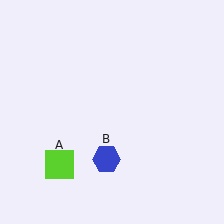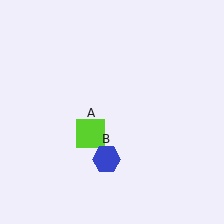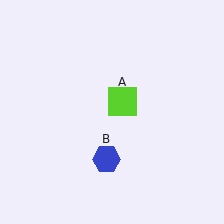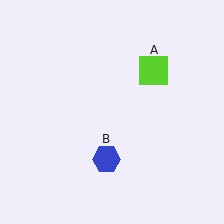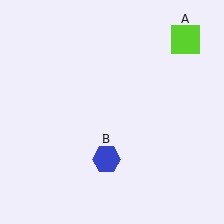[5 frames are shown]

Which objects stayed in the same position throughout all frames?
Blue hexagon (object B) remained stationary.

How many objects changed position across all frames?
1 object changed position: lime square (object A).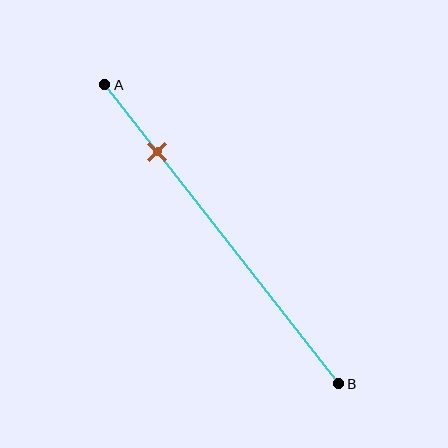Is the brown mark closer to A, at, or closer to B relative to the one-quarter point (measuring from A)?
The brown mark is approximately at the one-quarter point of segment AB.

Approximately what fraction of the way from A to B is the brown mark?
The brown mark is approximately 20% of the way from A to B.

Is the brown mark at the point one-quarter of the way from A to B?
Yes, the mark is approximately at the one-quarter point.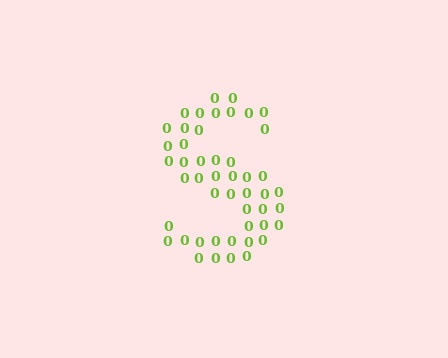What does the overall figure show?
The overall figure shows the letter S.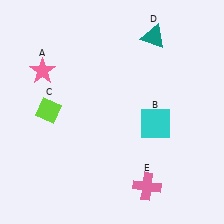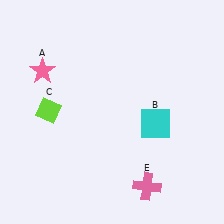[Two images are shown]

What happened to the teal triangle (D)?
The teal triangle (D) was removed in Image 2. It was in the top-right area of Image 1.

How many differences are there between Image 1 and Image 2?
There is 1 difference between the two images.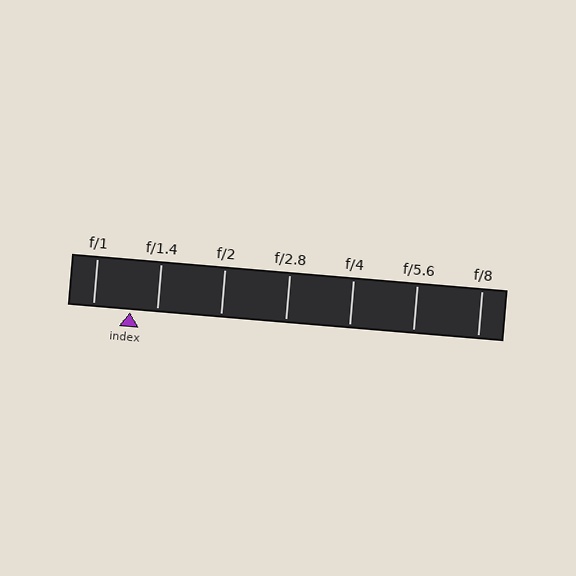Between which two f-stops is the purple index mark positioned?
The index mark is between f/1 and f/1.4.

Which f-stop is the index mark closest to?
The index mark is closest to f/1.4.